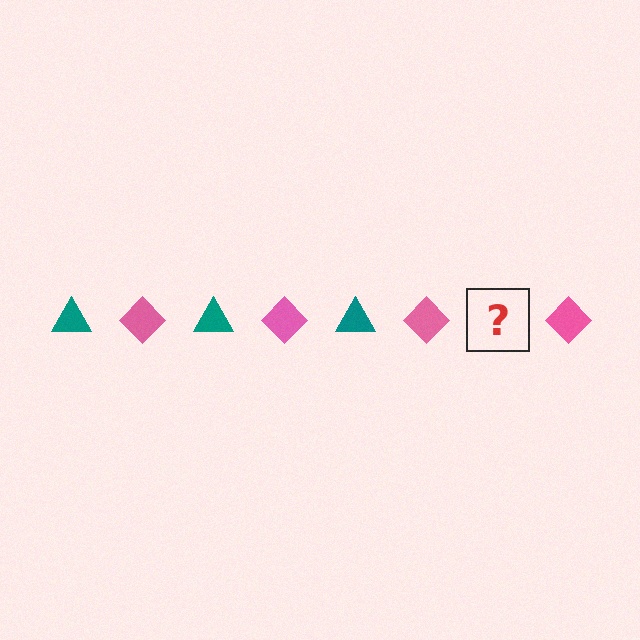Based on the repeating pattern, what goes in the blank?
The blank should be a teal triangle.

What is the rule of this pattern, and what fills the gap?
The rule is that the pattern alternates between teal triangle and pink diamond. The gap should be filled with a teal triangle.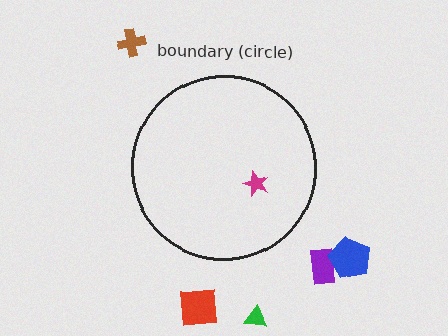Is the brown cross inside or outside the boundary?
Outside.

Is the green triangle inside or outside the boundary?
Outside.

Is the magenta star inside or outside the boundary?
Inside.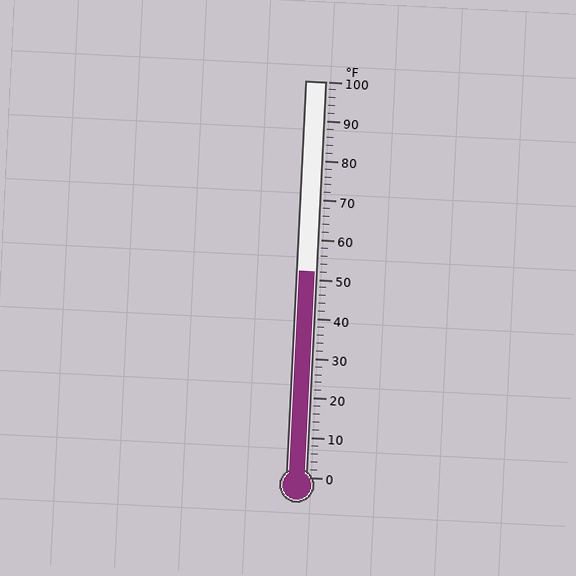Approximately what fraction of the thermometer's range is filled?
The thermometer is filled to approximately 50% of its range.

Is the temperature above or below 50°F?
The temperature is above 50°F.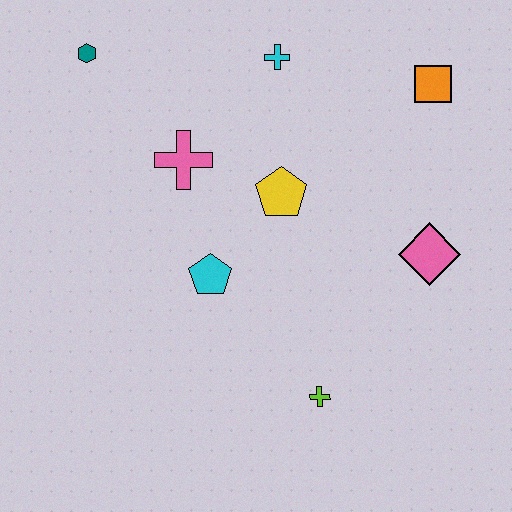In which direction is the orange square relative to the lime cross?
The orange square is above the lime cross.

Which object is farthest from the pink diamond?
The teal hexagon is farthest from the pink diamond.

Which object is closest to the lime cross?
The cyan pentagon is closest to the lime cross.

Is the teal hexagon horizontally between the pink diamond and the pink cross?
No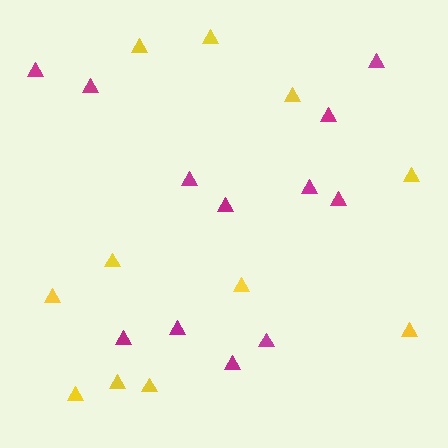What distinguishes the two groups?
There are 2 groups: one group of magenta triangles (12) and one group of yellow triangles (11).